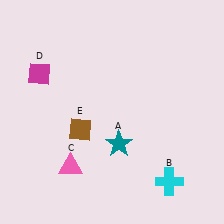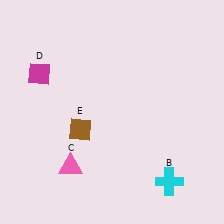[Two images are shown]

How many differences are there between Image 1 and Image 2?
There is 1 difference between the two images.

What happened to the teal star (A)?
The teal star (A) was removed in Image 2. It was in the bottom-right area of Image 1.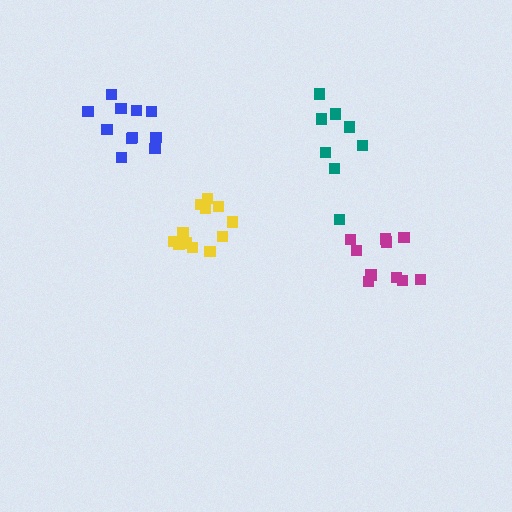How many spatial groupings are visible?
There are 4 spatial groupings.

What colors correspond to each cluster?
The clusters are colored: yellow, teal, blue, magenta.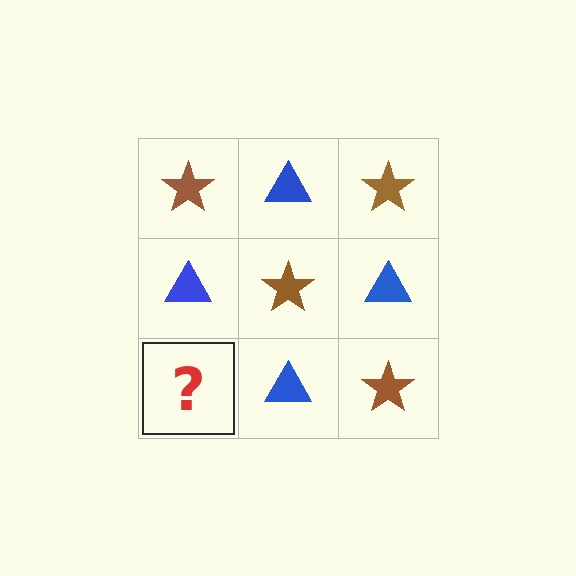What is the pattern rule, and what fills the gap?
The rule is that it alternates brown star and blue triangle in a checkerboard pattern. The gap should be filled with a brown star.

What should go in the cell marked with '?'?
The missing cell should contain a brown star.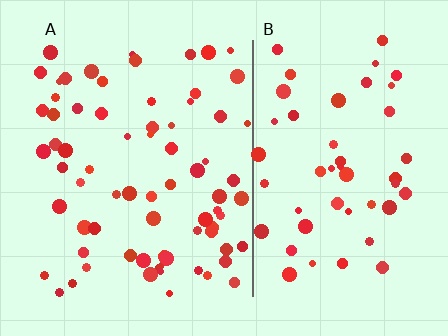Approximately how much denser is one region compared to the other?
Approximately 1.4× — region A over region B.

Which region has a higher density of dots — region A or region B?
A (the left).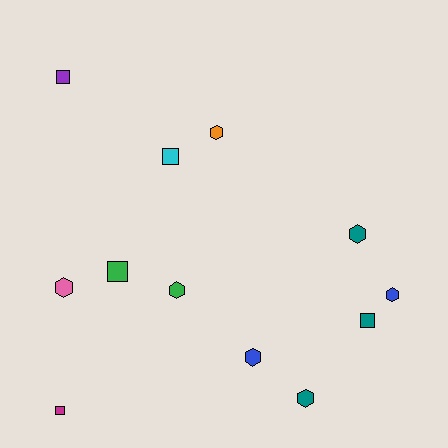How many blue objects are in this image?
There are 2 blue objects.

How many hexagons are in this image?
There are 7 hexagons.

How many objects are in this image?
There are 12 objects.